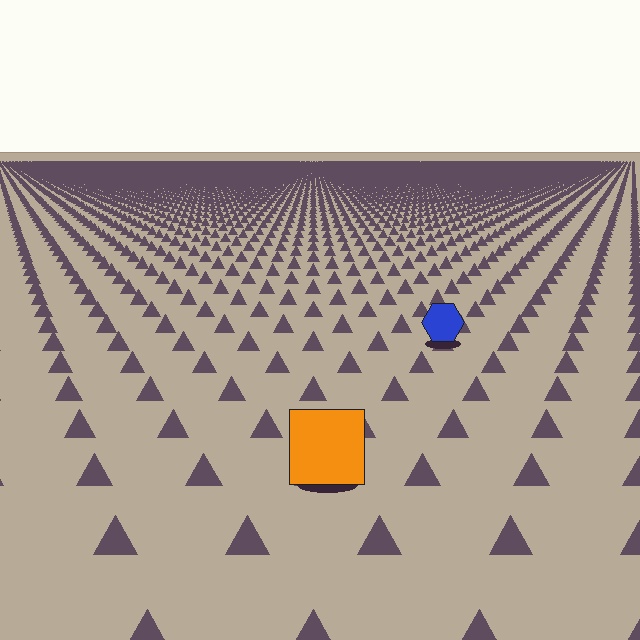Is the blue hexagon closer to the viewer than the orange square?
No. The orange square is closer — you can tell from the texture gradient: the ground texture is coarser near it.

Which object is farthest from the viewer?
The blue hexagon is farthest from the viewer. It appears smaller and the ground texture around it is denser.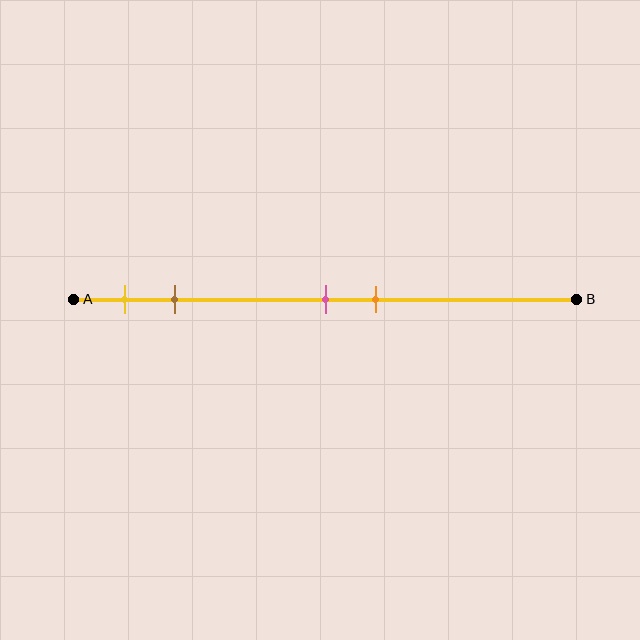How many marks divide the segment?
There are 4 marks dividing the segment.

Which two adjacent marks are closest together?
The pink and orange marks are the closest adjacent pair.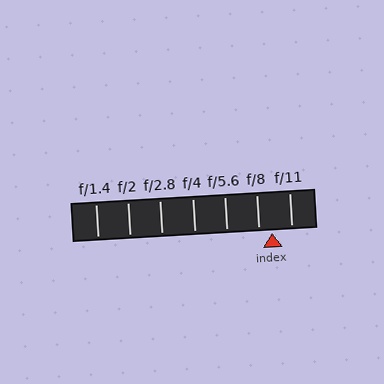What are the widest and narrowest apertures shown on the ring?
The widest aperture shown is f/1.4 and the narrowest is f/11.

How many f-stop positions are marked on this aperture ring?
There are 7 f-stop positions marked.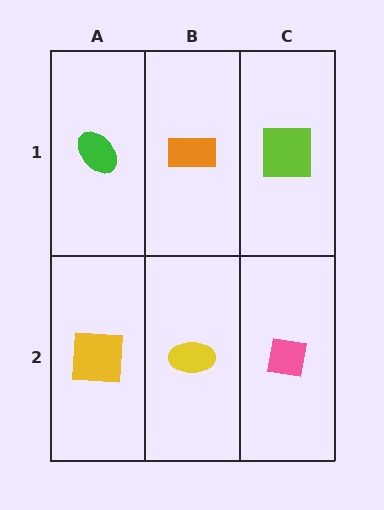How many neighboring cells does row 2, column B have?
3.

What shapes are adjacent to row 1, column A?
A yellow square (row 2, column A), an orange rectangle (row 1, column B).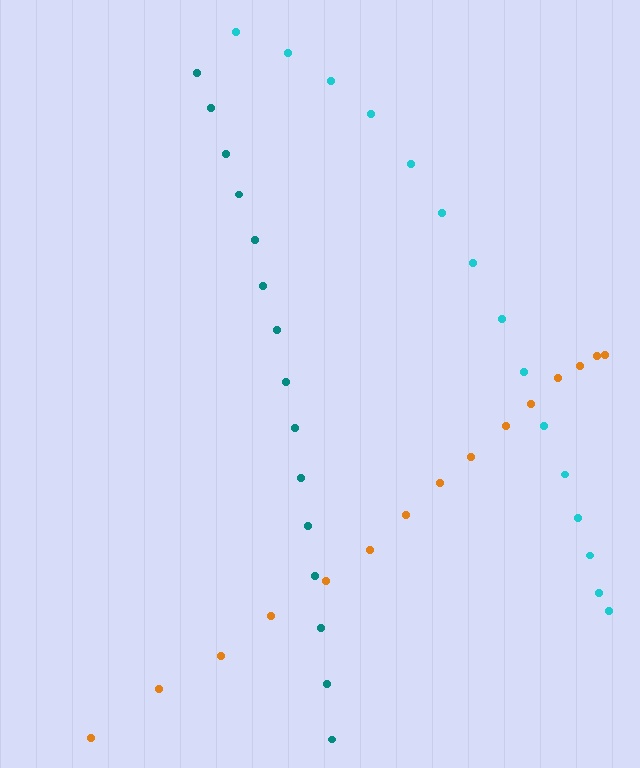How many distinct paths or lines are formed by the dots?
There are 3 distinct paths.